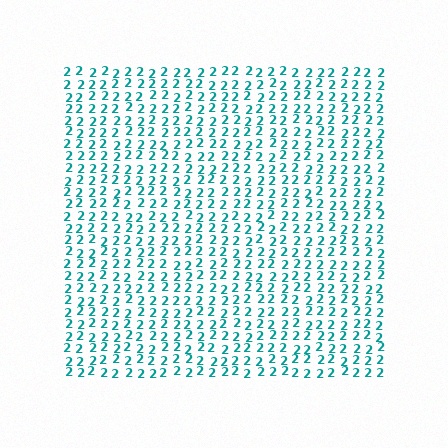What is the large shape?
The large shape is a square.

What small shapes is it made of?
It is made of small digit 2's.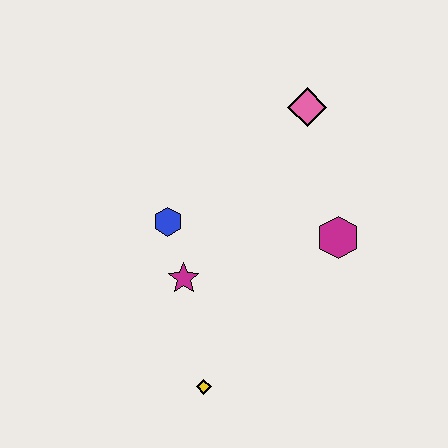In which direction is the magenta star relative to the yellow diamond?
The magenta star is above the yellow diamond.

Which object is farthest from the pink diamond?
The yellow diamond is farthest from the pink diamond.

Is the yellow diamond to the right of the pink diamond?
No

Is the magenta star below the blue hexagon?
Yes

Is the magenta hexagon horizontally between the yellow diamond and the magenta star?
No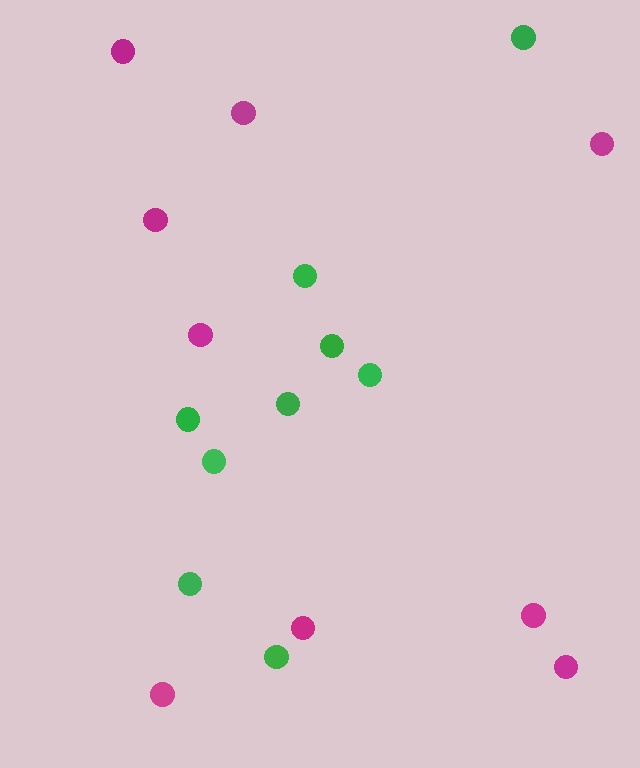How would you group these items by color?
There are 2 groups: one group of magenta circles (9) and one group of green circles (9).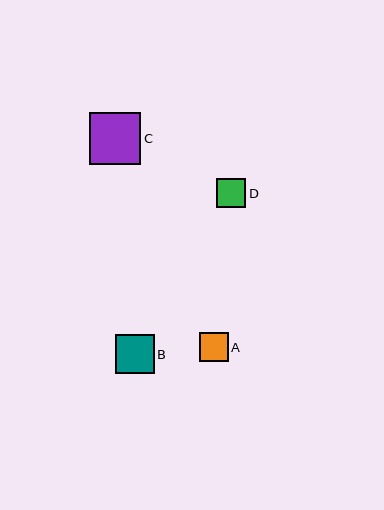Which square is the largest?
Square C is the largest with a size of approximately 51 pixels.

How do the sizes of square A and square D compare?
Square A and square D are approximately the same size.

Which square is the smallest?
Square D is the smallest with a size of approximately 29 pixels.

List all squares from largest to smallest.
From largest to smallest: C, B, A, D.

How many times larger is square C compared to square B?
Square C is approximately 1.3 times the size of square B.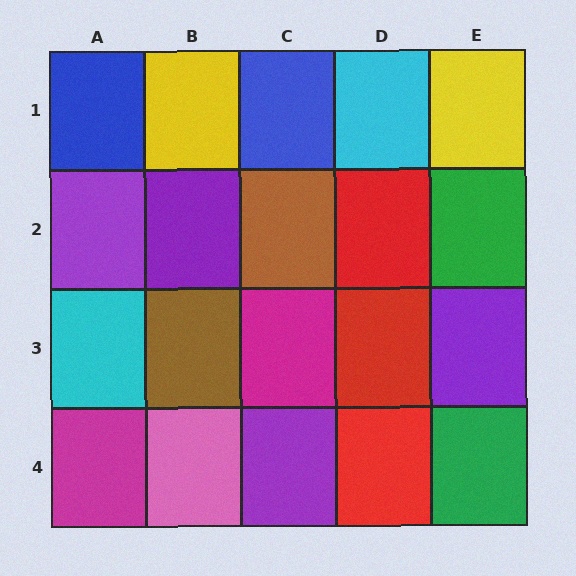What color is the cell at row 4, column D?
Red.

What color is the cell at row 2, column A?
Purple.